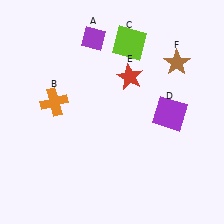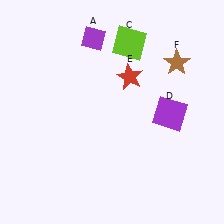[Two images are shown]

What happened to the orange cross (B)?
The orange cross (B) was removed in Image 2. It was in the top-left area of Image 1.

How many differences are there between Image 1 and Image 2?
There is 1 difference between the two images.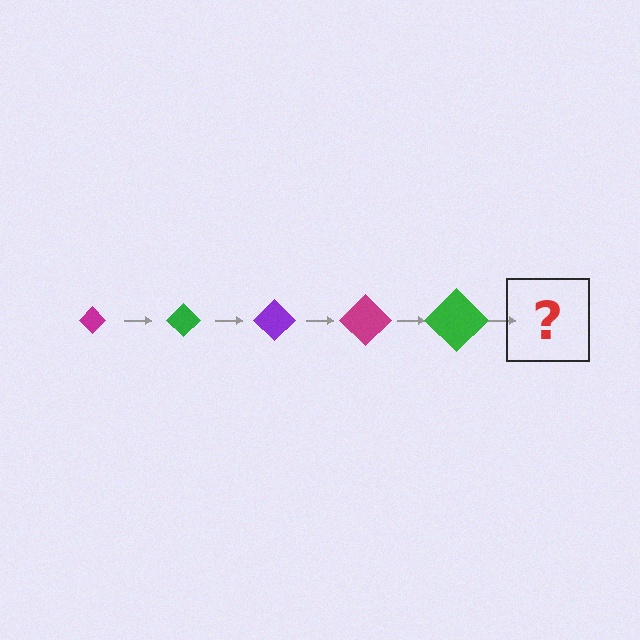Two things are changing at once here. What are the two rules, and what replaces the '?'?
The two rules are that the diamond grows larger each step and the color cycles through magenta, green, and purple. The '?' should be a purple diamond, larger than the previous one.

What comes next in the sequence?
The next element should be a purple diamond, larger than the previous one.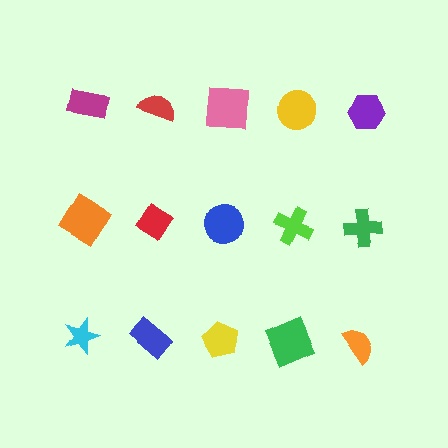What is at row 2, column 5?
A green cross.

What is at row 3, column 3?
A yellow pentagon.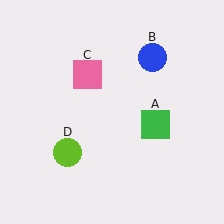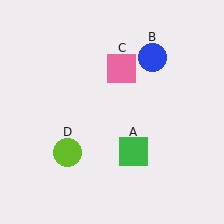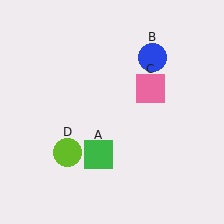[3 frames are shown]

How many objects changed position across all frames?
2 objects changed position: green square (object A), pink square (object C).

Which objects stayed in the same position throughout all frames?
Blue circle (object B) and lime circle (object D) remained stationary.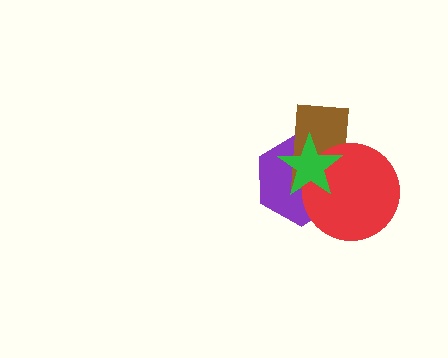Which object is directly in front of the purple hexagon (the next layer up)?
The brown rectangle is directly in front of the purple hexagon.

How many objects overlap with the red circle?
3 objects overlap with the red circle.